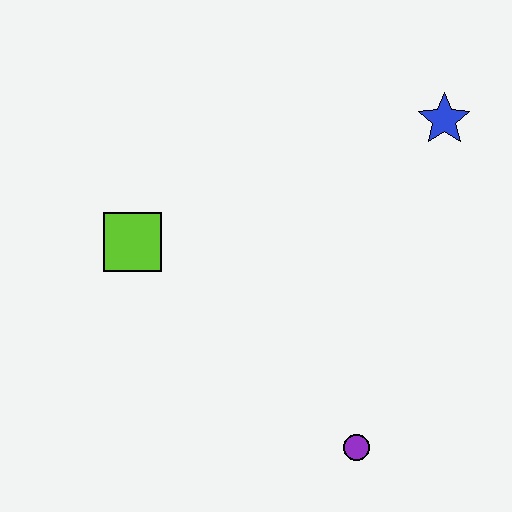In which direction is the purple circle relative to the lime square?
The purple circle is to the right of the lime square.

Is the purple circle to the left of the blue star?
Yes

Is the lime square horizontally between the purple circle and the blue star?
No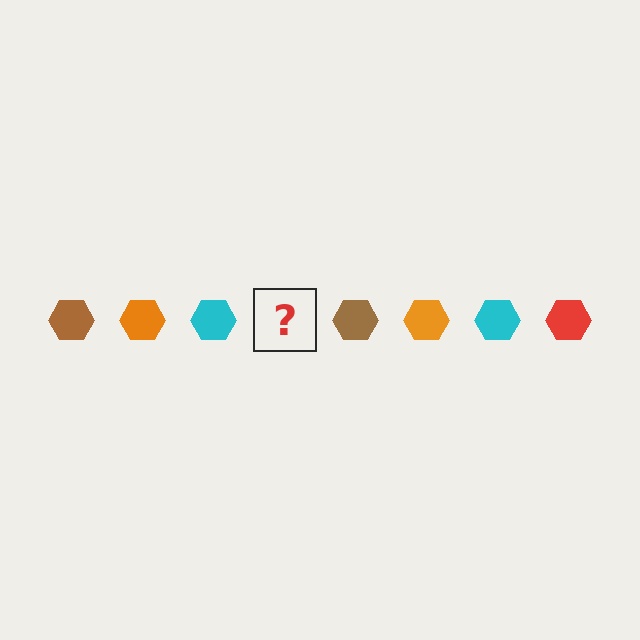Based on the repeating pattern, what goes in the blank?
The blank should be a red hexagon.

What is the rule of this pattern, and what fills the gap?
The rule is that the pattern cycles through brown, orange, cyan, red hexagons. The gap should be filled with a red hexagon.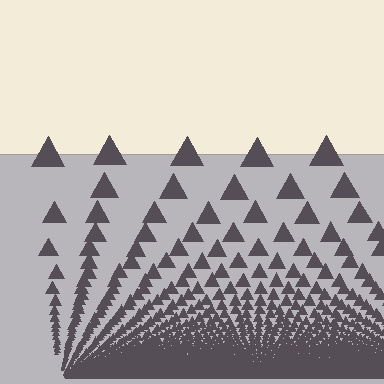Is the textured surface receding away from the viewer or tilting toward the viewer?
The surface appears to tilt toward the viewer. Texture elements get larger and sparser toward the top.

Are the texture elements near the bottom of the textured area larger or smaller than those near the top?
Smaller. The gradient is inverted — elements near the bottom are smaller and denser.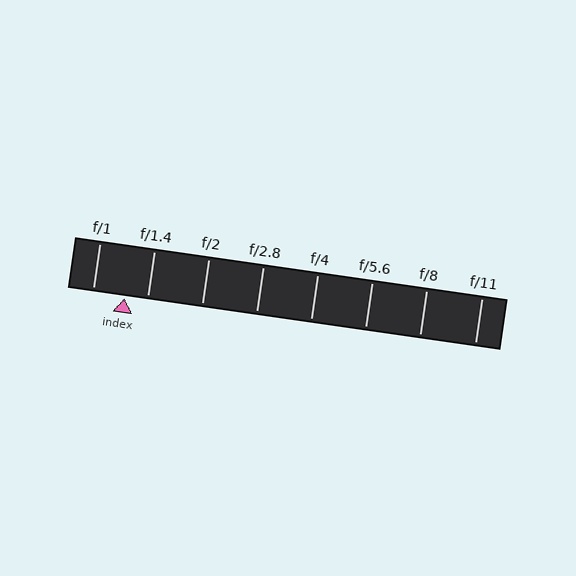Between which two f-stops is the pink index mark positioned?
The index mark is between f/1 and f/1.4.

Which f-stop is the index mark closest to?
The index mark is closest to f/1.4.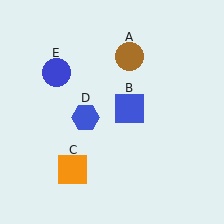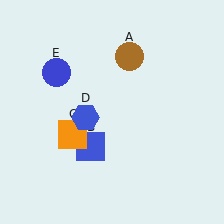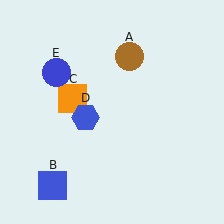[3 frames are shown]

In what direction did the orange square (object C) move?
The orange square (object C) moved up.